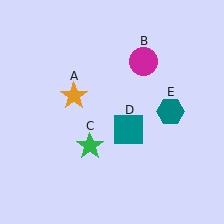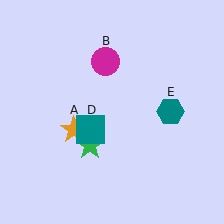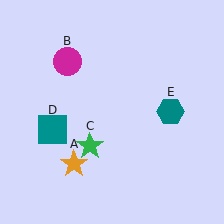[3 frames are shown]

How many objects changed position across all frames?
3 objects changed position: orange star (object A), magenta circle (object B), teal square (object D).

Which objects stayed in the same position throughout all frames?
Green star (object C) and teal hexagon (object E) remained stationary.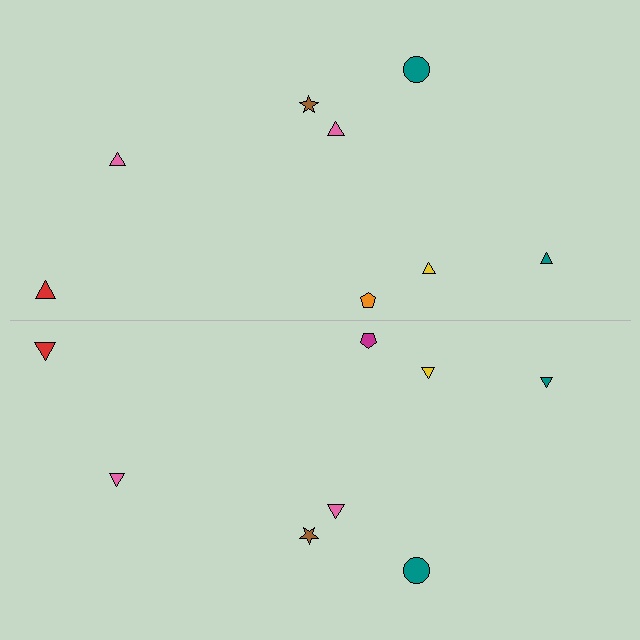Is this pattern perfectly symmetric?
No, the pattern is not perfectly symmetric. The magenta pentagon on the bottom side breaks the symmetry — its mirror counterpart is orange.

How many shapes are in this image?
There are 16 shapes in this image.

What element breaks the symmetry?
The magenta pentagon on the bottom side breaks the symmetry — its mirror counterpart is orange.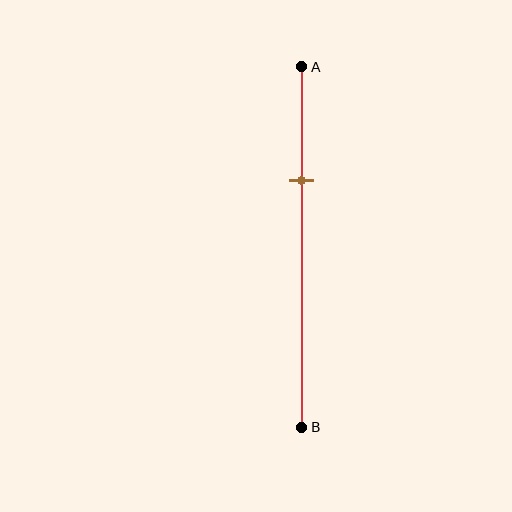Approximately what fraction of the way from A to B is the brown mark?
The brown mark is approximately 30% of the way from A to B.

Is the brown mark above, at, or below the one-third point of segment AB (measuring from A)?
The brown mark is approximately at the one-third point of segment AB.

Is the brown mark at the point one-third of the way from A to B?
Yes, the mark is approximately at the one-third point.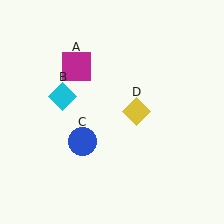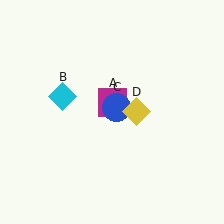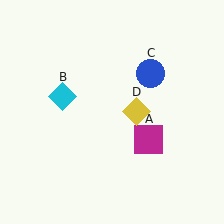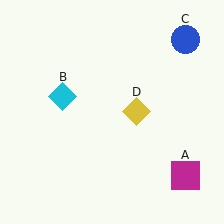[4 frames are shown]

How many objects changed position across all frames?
2 objects changed position: magenta square (object A), blue circle (object C).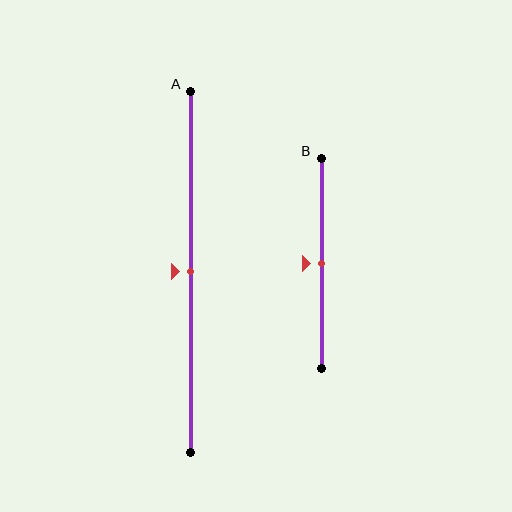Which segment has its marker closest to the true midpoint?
Segment A has its marker closest to the true midpoint.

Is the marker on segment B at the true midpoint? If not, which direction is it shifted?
Yes, the marker on segment B is at the true midpoint.